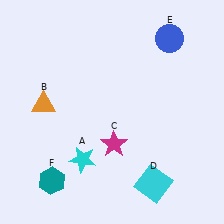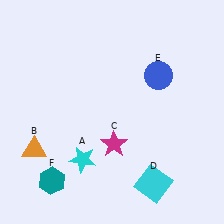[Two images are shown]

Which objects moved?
The objects that moved are: the orange triangle (B), the blue circle (E).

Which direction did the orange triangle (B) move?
The orange triangle (B) moved down.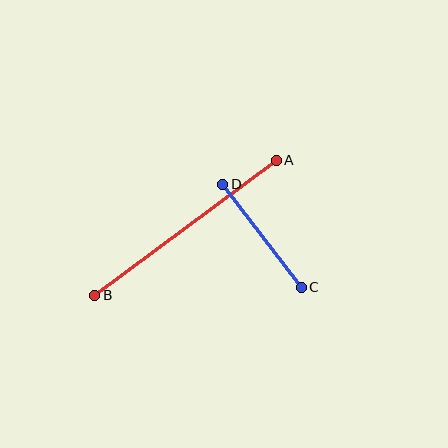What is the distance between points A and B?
The distance is approximately 226 pixels.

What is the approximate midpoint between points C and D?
The midpoint is at approximately (262, 236) pixels.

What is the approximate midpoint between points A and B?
The midpoint is at approximately (185, 228) pixels.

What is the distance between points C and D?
The distance is approximately 129 pixels.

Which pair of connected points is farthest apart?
Points A and B are farthest apart.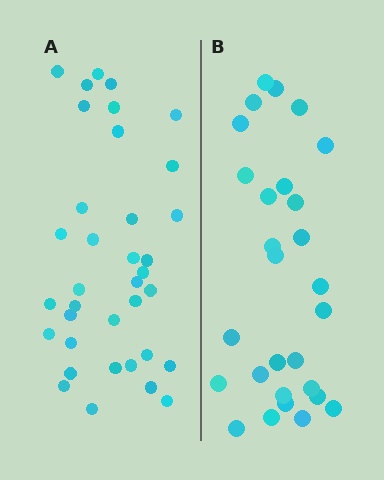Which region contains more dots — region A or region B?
Region A (the left region) has more dots.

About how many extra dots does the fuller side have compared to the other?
Region A has roughly 8 or so more dots than region B.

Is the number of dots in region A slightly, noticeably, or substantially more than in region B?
Region A has noticeably more, but not dramatically so. The ratio is roughly 1.3 to 1.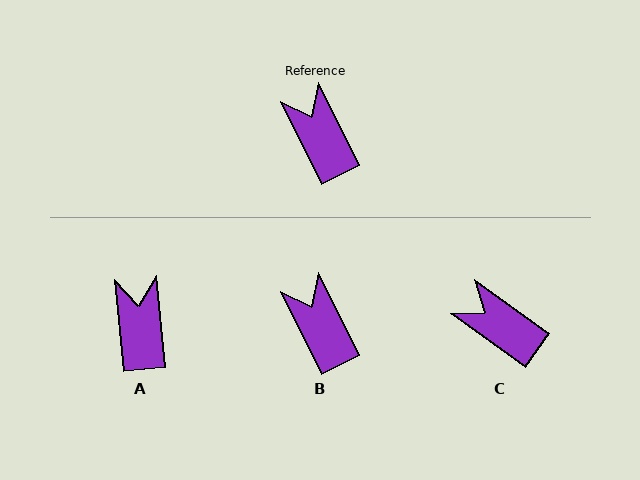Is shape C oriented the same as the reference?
No, it is off by about 29 degrees.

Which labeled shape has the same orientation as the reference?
B.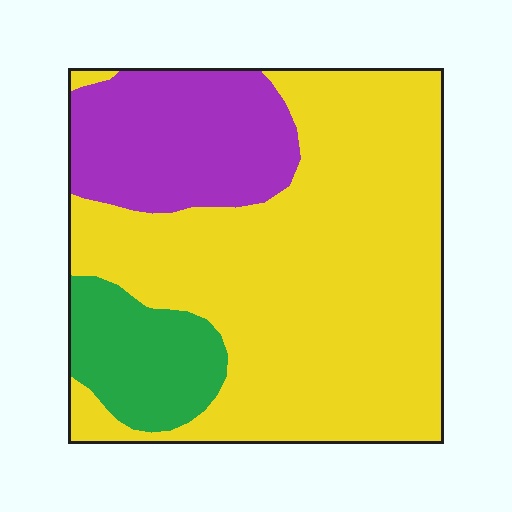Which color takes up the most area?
Yellow, at roughly 65%.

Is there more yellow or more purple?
Yellow.